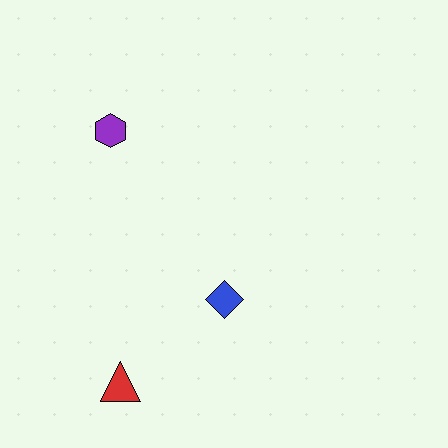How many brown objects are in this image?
There are no brown objects.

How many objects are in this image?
There are 3 objects.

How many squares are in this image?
There are no squares.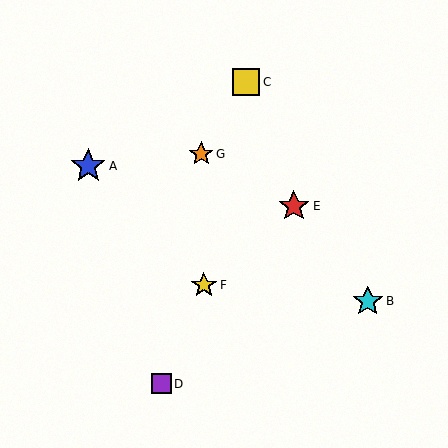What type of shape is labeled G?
Shape G is an orange star.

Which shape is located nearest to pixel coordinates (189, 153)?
The orange star (labeled G) at (201, 154) is nearest to that location.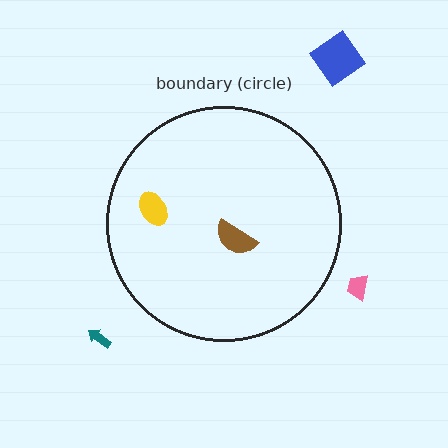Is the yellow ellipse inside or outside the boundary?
Inside.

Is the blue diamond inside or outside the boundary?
Outside.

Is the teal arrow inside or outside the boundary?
Outside.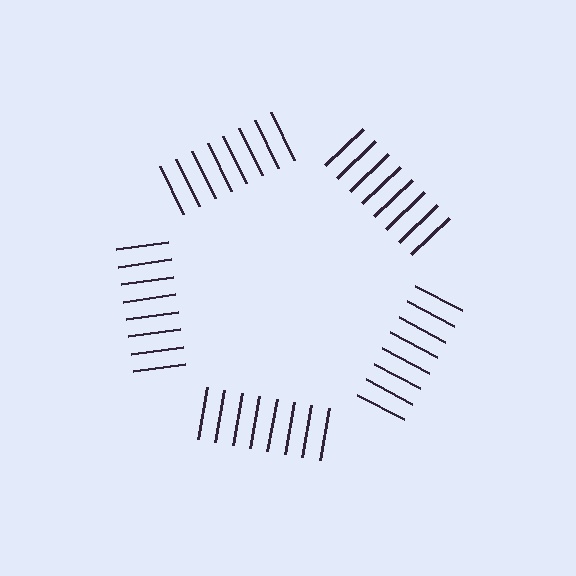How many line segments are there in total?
40 — 8 along each of the 5 edges.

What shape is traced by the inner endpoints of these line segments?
An illusory pentagon — the line segments terminate on its edges but no continuous stroke is drawn.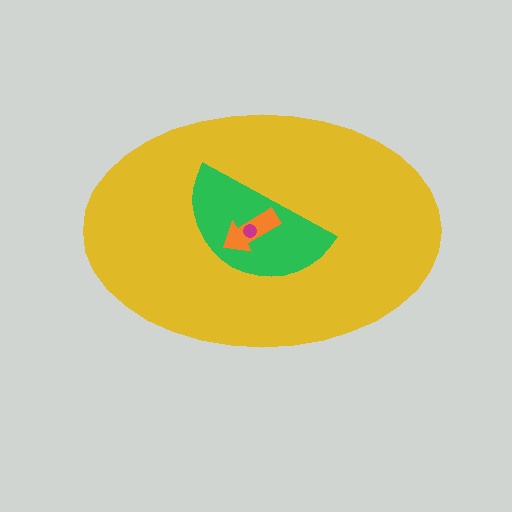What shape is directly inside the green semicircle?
The orange arrow.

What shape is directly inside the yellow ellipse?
The green semicircle.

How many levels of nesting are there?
4.